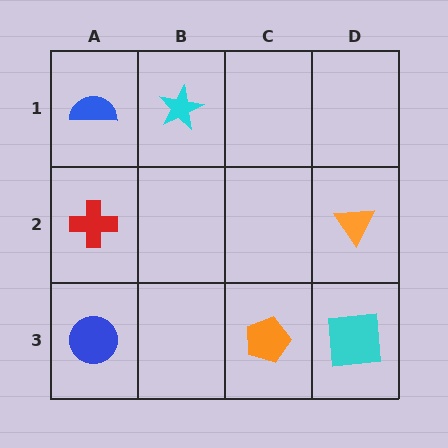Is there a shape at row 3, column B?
No, that cell is empty.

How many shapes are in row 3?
3 shapes.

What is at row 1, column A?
A blue semicircle.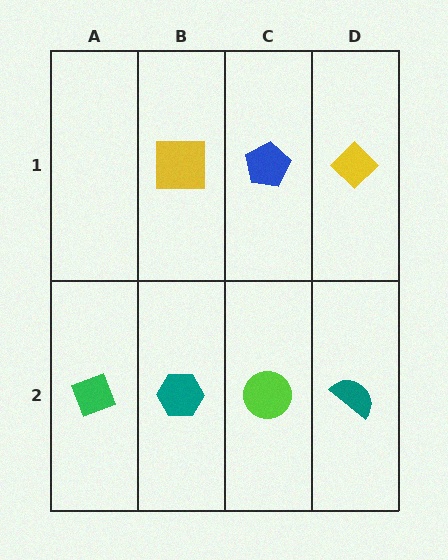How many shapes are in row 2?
4 shapes.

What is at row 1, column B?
A yellow square.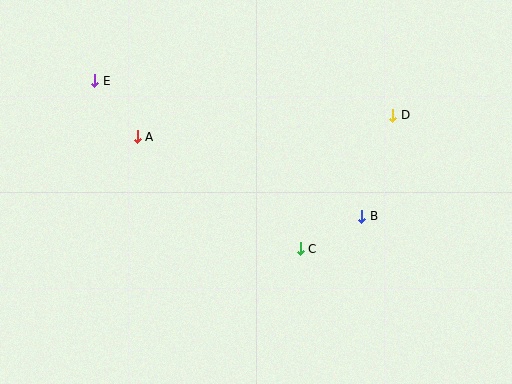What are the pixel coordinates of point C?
Point C is at (300, 249).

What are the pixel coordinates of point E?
Point E is at (95, 81).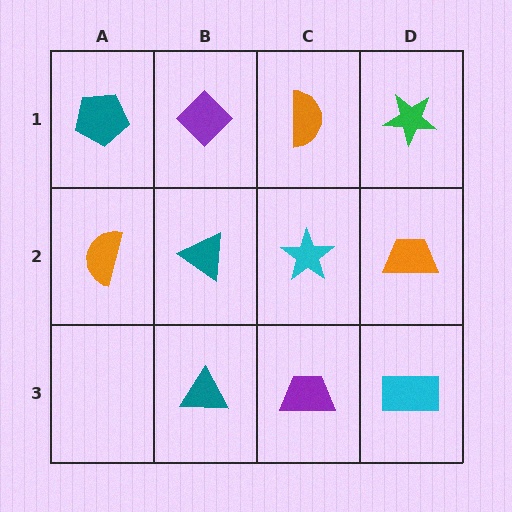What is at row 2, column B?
A teal triangle.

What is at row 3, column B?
A teal triangle.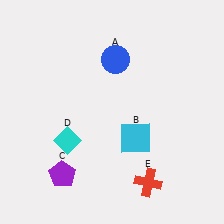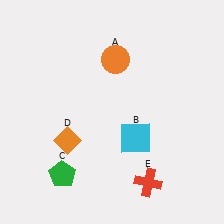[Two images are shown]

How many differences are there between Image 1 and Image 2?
There are 3 differences between the two images.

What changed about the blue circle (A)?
In Image 1, A is blue. In Image 2, it changed to orange.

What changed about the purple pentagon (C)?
In Image 1, C is purple. In Image 2, it changed to green.